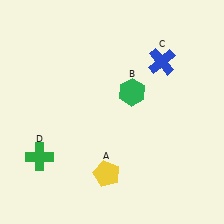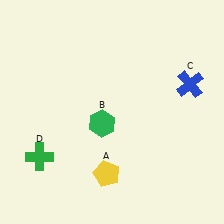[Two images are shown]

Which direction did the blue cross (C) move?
The blue cross (C) moved right.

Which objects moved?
The objects that moved are: the green hexagon (B), the blue cross (C).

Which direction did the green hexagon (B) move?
The green hexagon (B) moved down.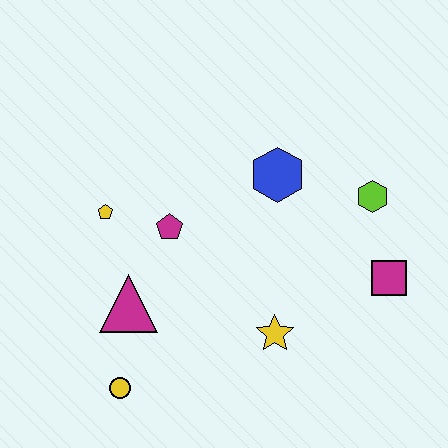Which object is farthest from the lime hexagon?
The yellow circle is farthest from the lime hexagon.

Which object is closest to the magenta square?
The lime hexagon is closest to the magenta square.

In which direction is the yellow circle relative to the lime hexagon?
The yellow circle is to the left of the lime hexagon.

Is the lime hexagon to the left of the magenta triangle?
No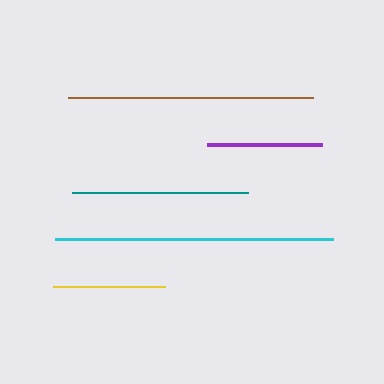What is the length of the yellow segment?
The yellow segment is approximately 112 pixels long.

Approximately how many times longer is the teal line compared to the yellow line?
The teal line is approximately 1.6 times the length of the yellow line.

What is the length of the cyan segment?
The cyan segment is approximately 278 pixels long.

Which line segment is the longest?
The cyan line is the longest at approximately 278 pixels.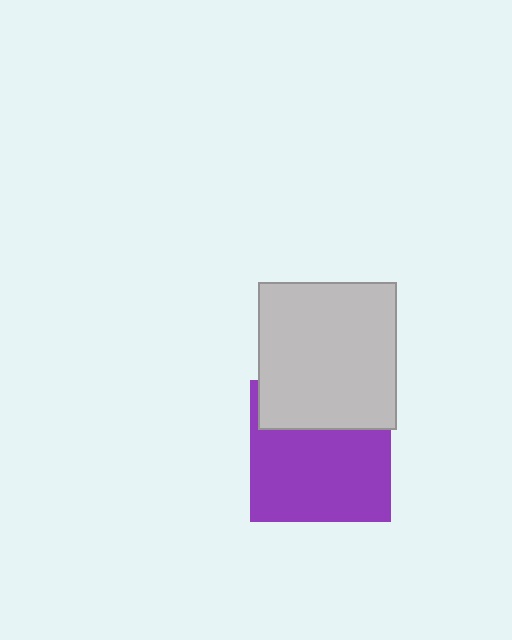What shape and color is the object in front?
The object in front is a light gray rectangle.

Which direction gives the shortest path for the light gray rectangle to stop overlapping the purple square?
Moving up gives the shortest separation.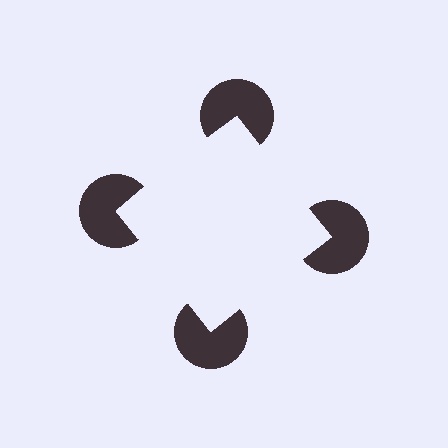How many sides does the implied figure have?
4 sides.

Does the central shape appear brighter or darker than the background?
It typically appears slightly brighter than the background, even though no actual brightness change is drawn.